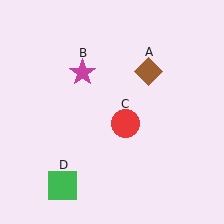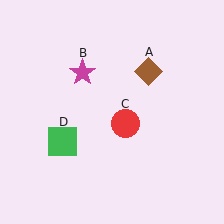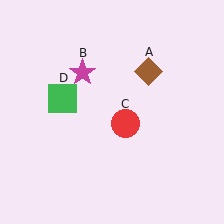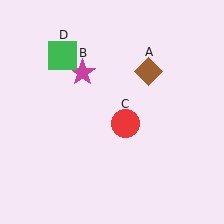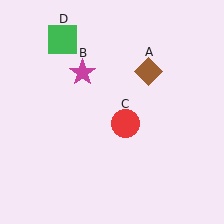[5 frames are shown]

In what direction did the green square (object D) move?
The green square (object D) moved up.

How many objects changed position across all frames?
1 object changed position: green square (object D).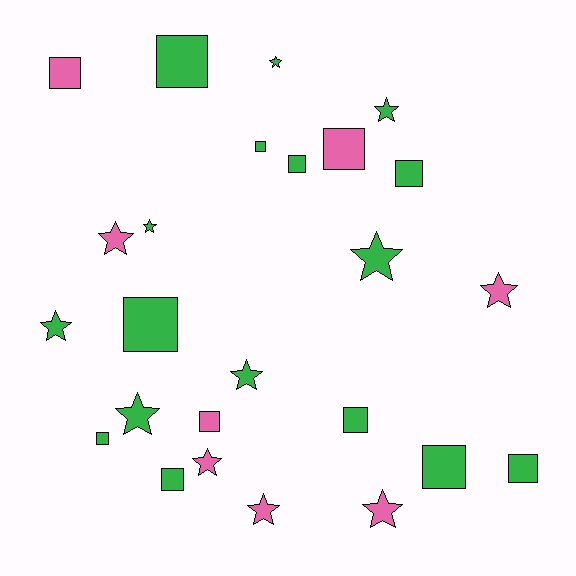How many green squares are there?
There are 10 green squares.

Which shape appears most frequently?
Square, with 13 objects.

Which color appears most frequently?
Green, with 17 objects.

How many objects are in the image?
There are 25 objects.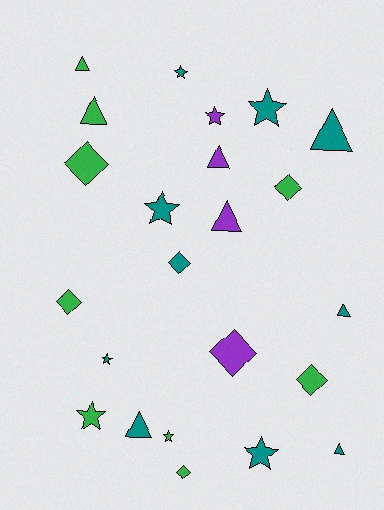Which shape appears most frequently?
Triangle, with 8 objects.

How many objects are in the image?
There are 23 objects.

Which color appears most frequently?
Teal, with 10 objects.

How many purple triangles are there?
There are 2 purple triangles.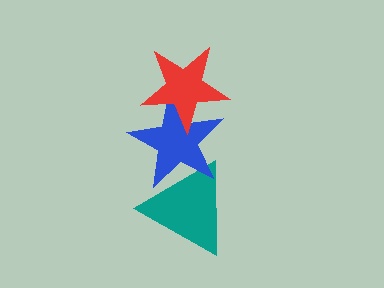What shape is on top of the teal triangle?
The blue star is on top of the teal triangle.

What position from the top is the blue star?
The blue star is 2nd from the top.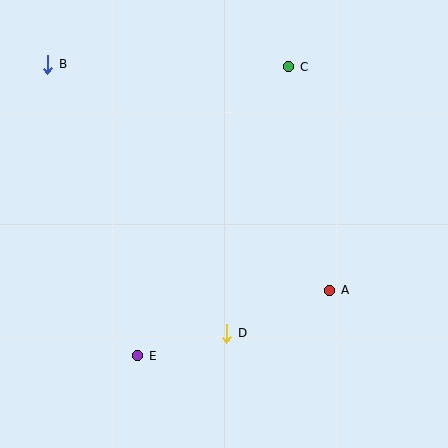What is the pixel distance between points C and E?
The distance between C and E is 326 pixels.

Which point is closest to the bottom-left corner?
Point E is closest to the bottom-left corner.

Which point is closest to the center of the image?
Point D at (227, 333) is closest to the center.